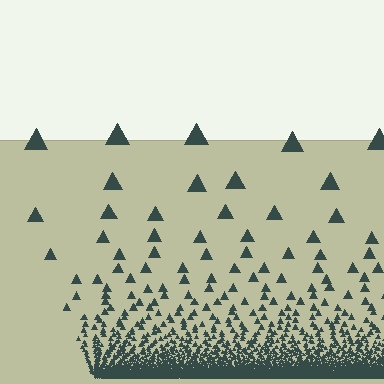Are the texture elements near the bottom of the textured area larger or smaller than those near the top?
Smaller. The gradient is inverted — elements near the bottom are smaller and denser.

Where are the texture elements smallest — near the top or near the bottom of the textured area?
Near the bottom.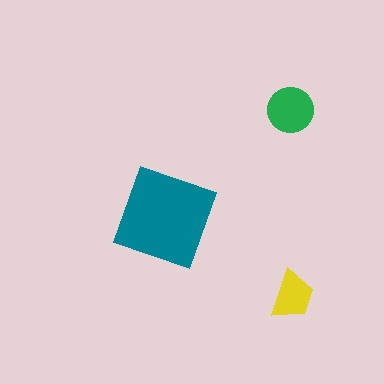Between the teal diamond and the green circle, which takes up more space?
The teal diamond.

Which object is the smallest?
The yellow trapezoid.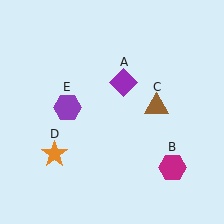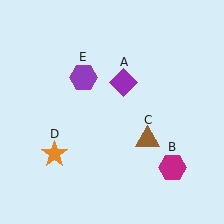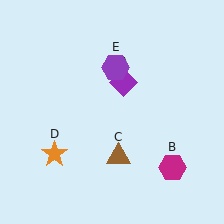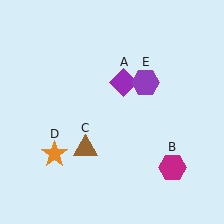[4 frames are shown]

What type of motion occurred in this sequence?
The brown triangle (object C), purple hexagon (object E) rotated clockwise around the center of the scene.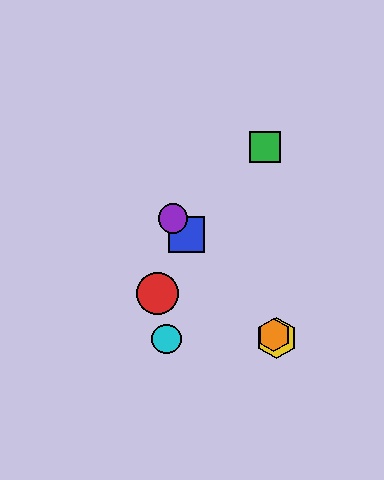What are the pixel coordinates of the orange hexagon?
The orange hexagon is at (274, 335).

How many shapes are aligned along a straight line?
4 shapes (the blue square, the yellow hexagon, the purple circle, the orange hexagon) are aligned along a straight line.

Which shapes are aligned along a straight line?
The blue square, the yellow hexagon, the purple circle, the orange hexagon are aligned along a straight line.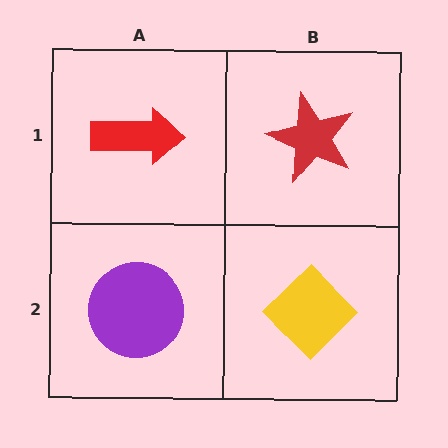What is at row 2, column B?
A yellow diamond.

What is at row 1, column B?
A red star.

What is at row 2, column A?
A purple circle.